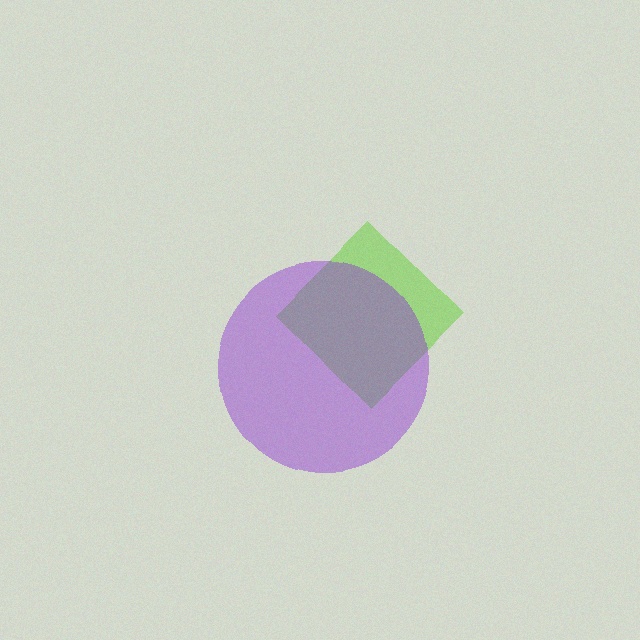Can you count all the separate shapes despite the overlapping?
Yes, there are 2 separate shapes.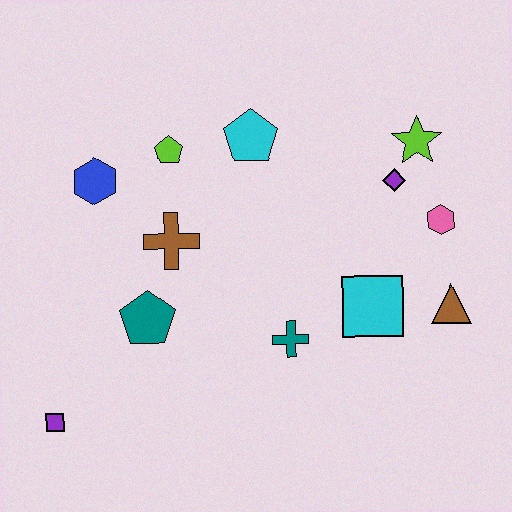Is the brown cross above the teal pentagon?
Yes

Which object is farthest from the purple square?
The lime star is farthest from the purple square.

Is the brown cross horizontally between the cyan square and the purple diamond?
No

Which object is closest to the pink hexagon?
The purple diamond is closest to the pink hexagon.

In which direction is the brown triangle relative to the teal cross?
The brown triangle is to the right of the teal cross.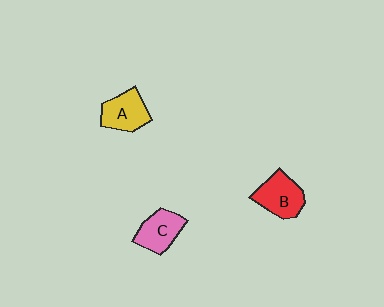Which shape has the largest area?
Shape B (red).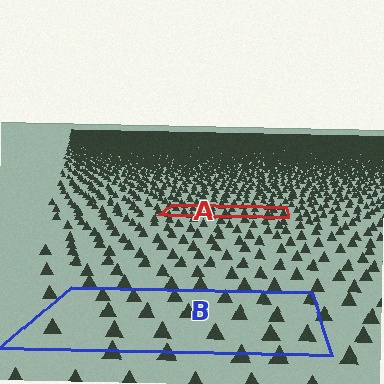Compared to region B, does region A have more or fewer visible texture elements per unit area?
Region A has more texture elements per unit area — they are packed more densely because it is farther away.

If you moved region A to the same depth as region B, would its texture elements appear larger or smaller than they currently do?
They would appear larger. At a closer depth, the same texture elements are projected at a bigger on-screen size.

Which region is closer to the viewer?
Region B is closer. The texture elements there are larger and more spread out.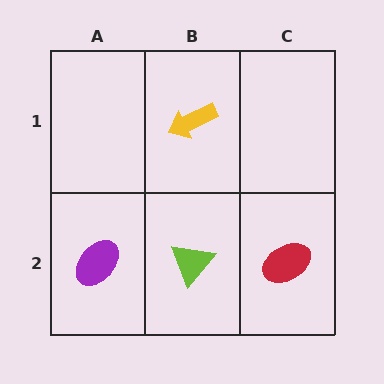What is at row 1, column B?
A yellow arrow.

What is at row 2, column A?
A purple ellipse.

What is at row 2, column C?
A red ellipse.